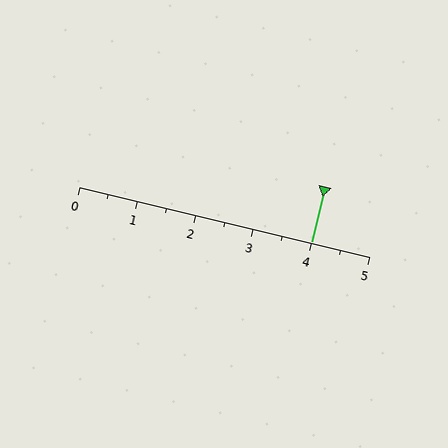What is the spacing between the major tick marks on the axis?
The major ticks are spaced 1 apart.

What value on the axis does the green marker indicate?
The marker indicates approximately 4.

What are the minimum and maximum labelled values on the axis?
The axis runs from 0 to 5.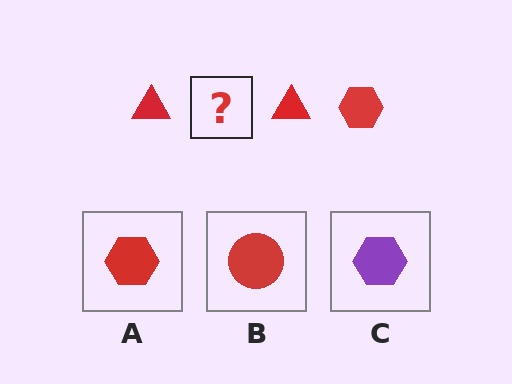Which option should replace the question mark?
Option A.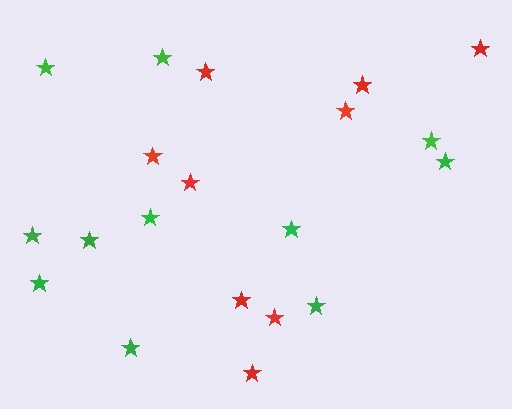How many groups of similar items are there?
There are 2 groups: one group of red stars (9) and one group of green stars (11).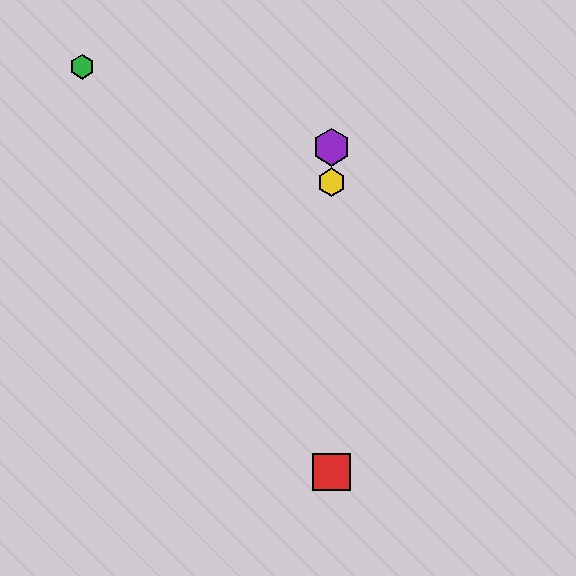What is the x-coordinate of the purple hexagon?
The purple hexagon is at x≈331.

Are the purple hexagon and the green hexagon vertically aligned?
No, the purple hexagon is at x≈331 and the green hexagon is at x≈82.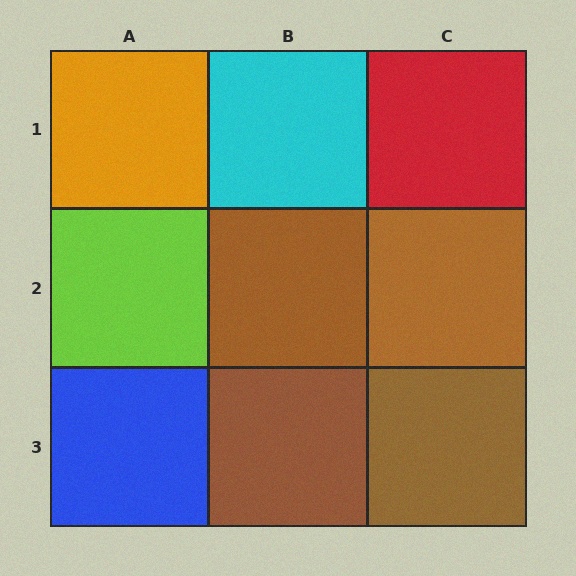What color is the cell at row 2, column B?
Brown.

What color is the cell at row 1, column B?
Cyan.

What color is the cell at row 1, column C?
Red.